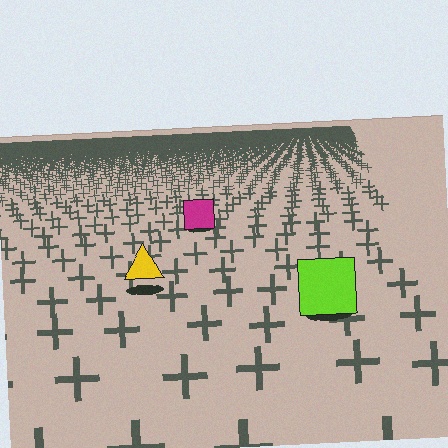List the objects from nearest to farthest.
From nearest to farthest: the lime square, the yellow triangle, the magenta square.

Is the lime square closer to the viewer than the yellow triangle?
Yes. The lime square is closer — you can tell from the texture gradient: the ground texture is coarser near it.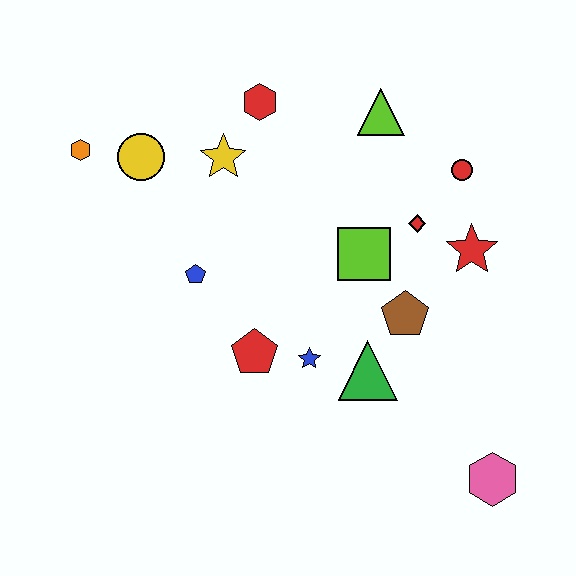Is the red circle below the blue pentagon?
No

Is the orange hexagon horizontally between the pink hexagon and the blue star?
No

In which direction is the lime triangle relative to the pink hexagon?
The lime triangle is above the pink hexagon.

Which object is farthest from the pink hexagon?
The orange hexagon is farthest from the pink hexagon.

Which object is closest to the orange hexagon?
The yellow circle is closest to the orange hexagon.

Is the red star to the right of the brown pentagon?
Yes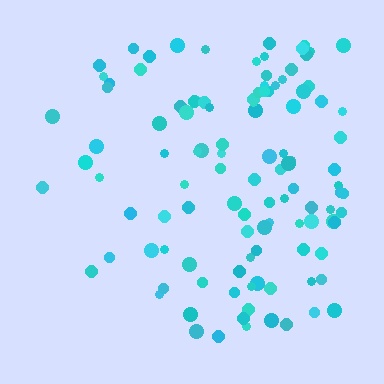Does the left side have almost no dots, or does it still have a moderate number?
Still a moderate number, just noticeably fewer than the right.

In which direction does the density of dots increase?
From left to right, with the right side densest.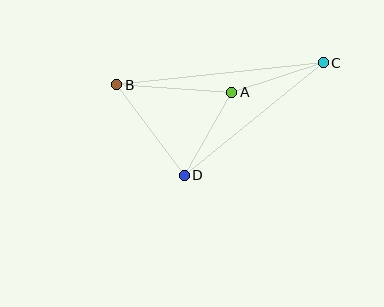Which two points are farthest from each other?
Points B and C are farthest from each other.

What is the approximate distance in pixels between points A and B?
The distance between A and B is approximately 115 pixels.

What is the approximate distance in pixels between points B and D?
The distance between B and D is approximately 113 pixels.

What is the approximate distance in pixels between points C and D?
The distance between C and D is approximately 179 pixels.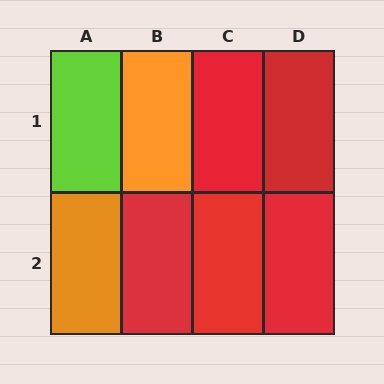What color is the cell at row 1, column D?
Red.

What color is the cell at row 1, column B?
Orange.